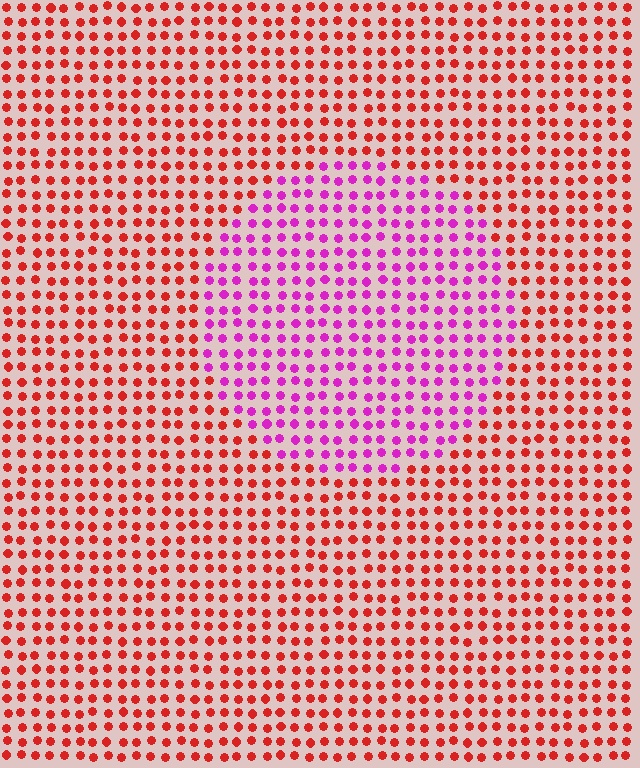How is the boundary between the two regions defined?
The boundary is defined purely by a slight shift in hue (about 54 degrees). Spacing, size, and orientation are identical on both sides.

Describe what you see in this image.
The image is filled with small red elements in a uniform arrangement. A circle-shaped region is visible where the elements are tinted to a slightly different hue, forming a subtle color boundary.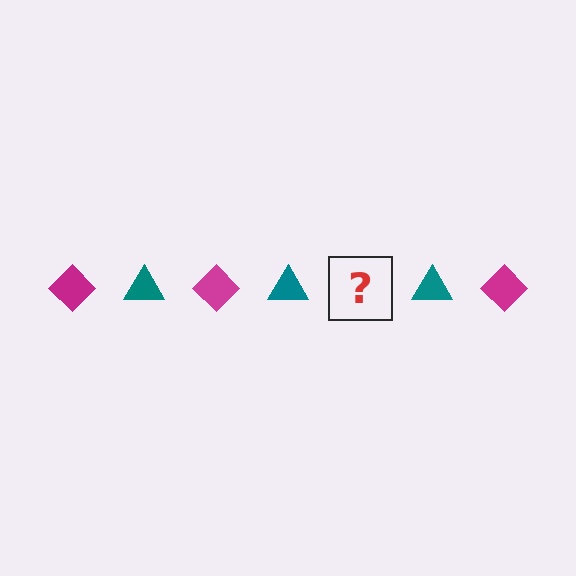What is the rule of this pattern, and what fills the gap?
The rule is that the pattern alternates between magenta diamond and teal triangle. The gap should be filled with a magenta diamond.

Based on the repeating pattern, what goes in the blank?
The blank should be a magenta diamond.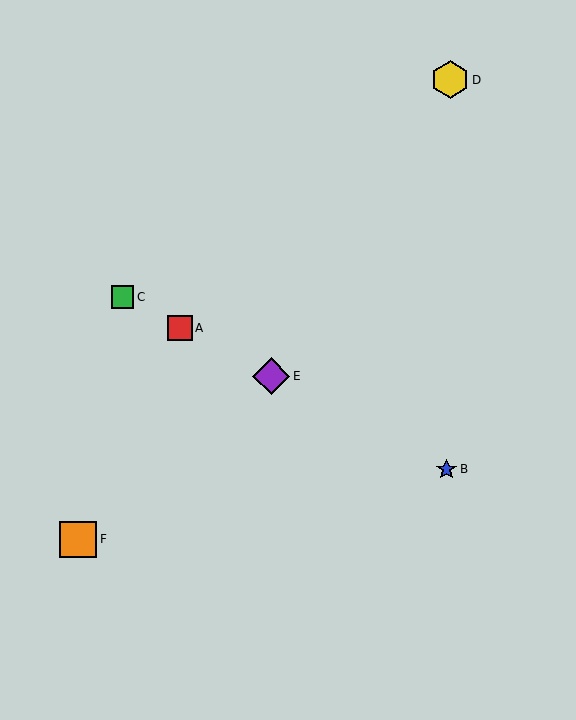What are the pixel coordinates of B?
Object B is at (447, 469).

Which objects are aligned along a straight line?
Objects A, B, C, E are aligned along a straight line.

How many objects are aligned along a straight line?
4 objects (A, B, C, E) are aligned along a straight line.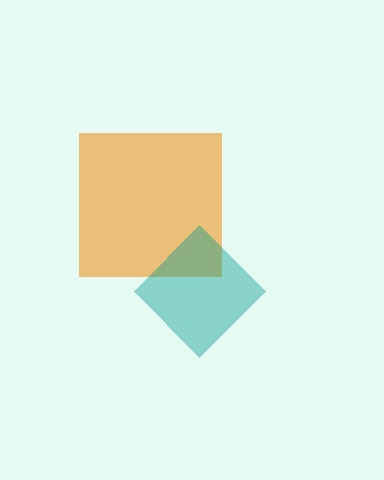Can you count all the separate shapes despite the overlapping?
Yes, there are 2 separate shapes.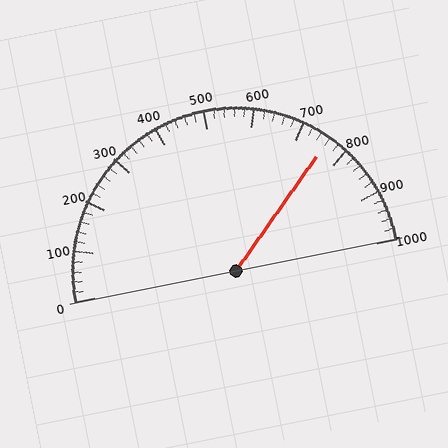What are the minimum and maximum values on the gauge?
The gauge ranges from 0 to 1000.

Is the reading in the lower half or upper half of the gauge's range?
The reading is in the upper half of the range (0 to 1000).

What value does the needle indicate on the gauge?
The needle indicates approximately 760.